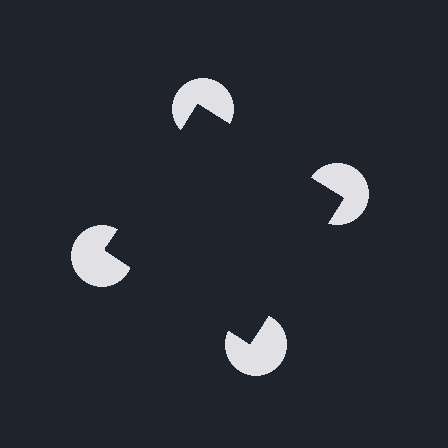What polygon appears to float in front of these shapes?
An illusory square — its edges are inferred from the aligned wedge cuts in the pac-man discs, not physically drawn.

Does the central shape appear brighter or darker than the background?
It typically appears slightly darker than the background, even though no actual brightness change is drawn.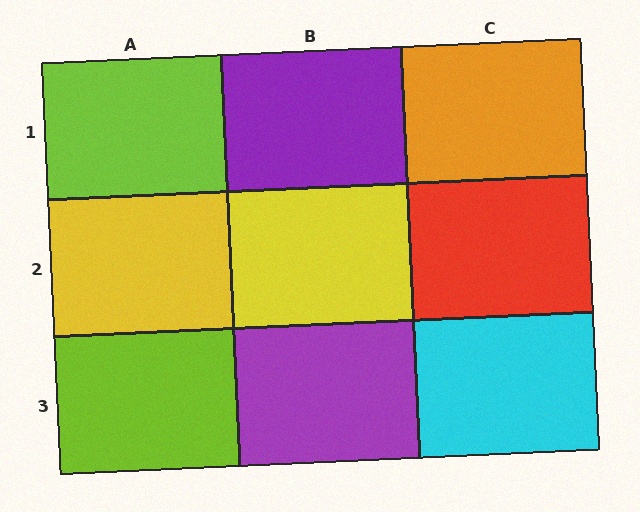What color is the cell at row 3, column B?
Purple.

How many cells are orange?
1 cell is orange.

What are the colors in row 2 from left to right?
Yellow, yellow, red.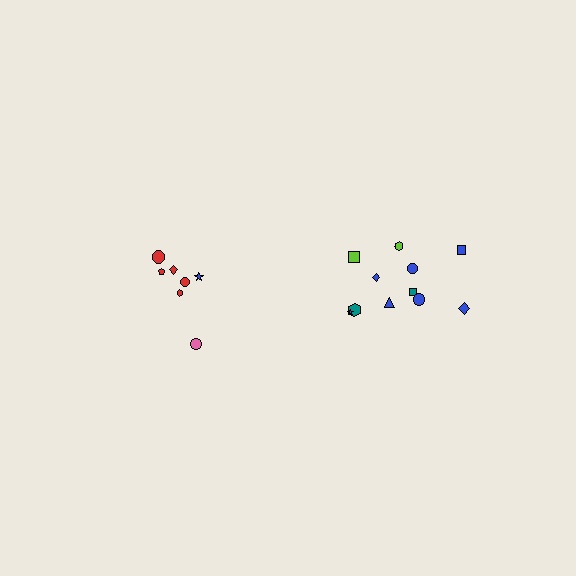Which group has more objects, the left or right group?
The right group.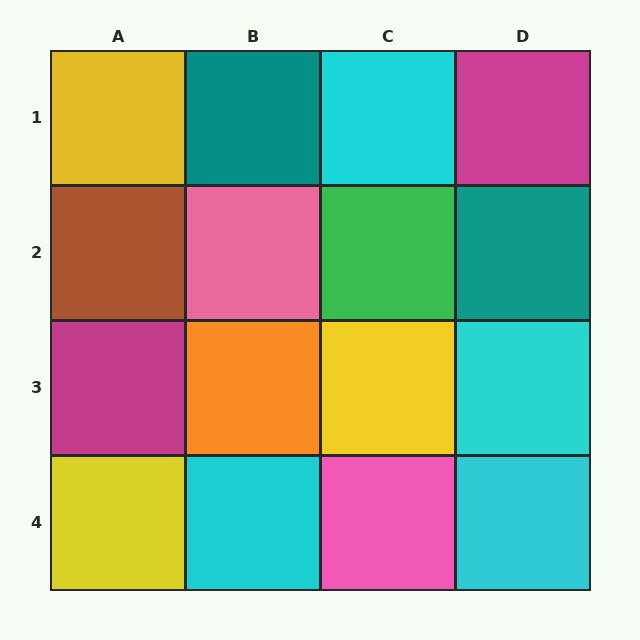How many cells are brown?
1 cell is brown.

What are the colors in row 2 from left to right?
Brown, pink, green, teal.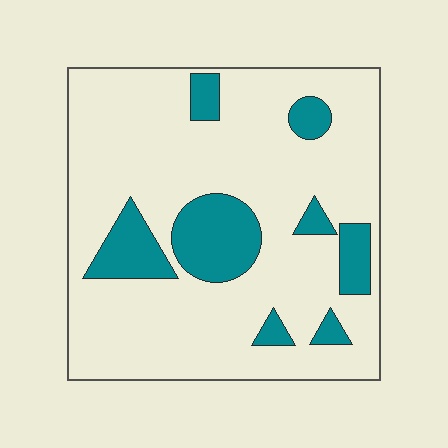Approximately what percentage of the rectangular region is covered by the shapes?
Approximately 20%.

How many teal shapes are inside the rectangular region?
8.